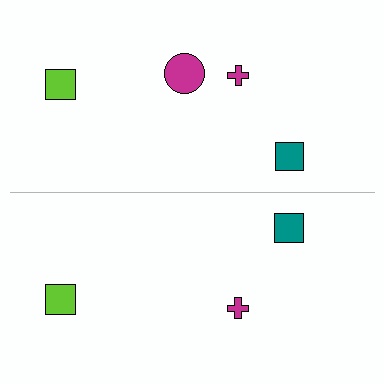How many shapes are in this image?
There are 7 shapes in this image.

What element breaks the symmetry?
A magenta circle is missing from the bottom side.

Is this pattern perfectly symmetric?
No, the pattern is not perfectly symmetric. A magenta circle is missing from the bottom side.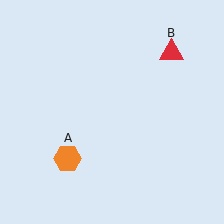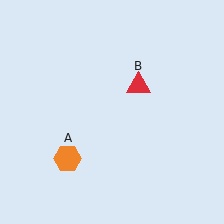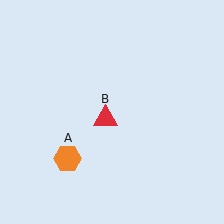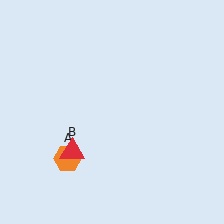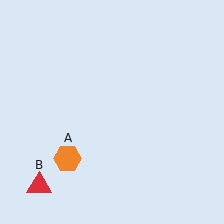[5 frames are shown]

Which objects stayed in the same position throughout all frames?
Orange hexagon (object A) remained stationary.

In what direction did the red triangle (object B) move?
The red triangle (object B) moved down and to the left.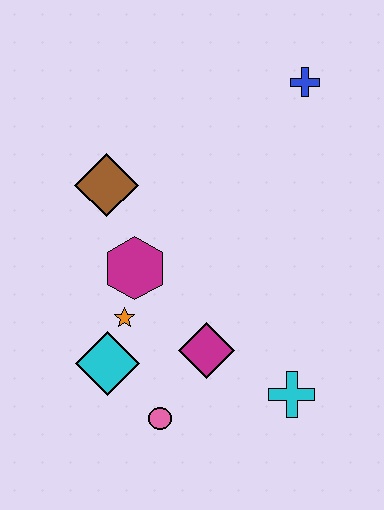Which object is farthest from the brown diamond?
The cyan cross is farthest from the brown diamond.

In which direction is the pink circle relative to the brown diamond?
The pink circle is below the brown diamond.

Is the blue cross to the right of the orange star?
Yes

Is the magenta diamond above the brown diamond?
No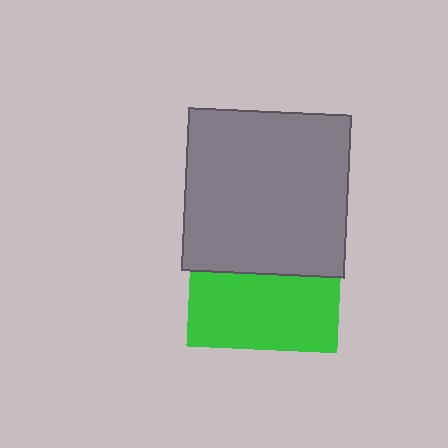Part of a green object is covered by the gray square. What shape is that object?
It is a square.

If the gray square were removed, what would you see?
You would see the complete green square.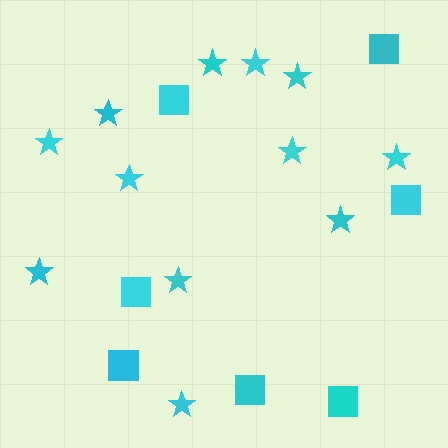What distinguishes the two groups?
There are 2 groups: one group of stars (12) and one group of squares (7).